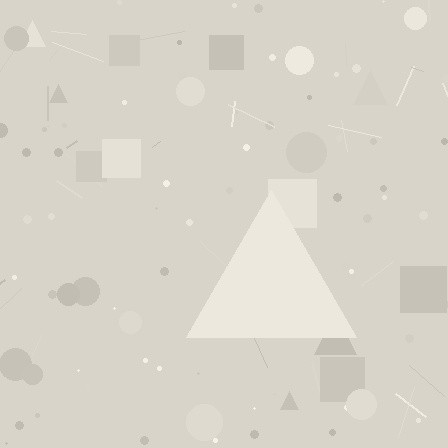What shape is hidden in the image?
A triangle is hidden in the image.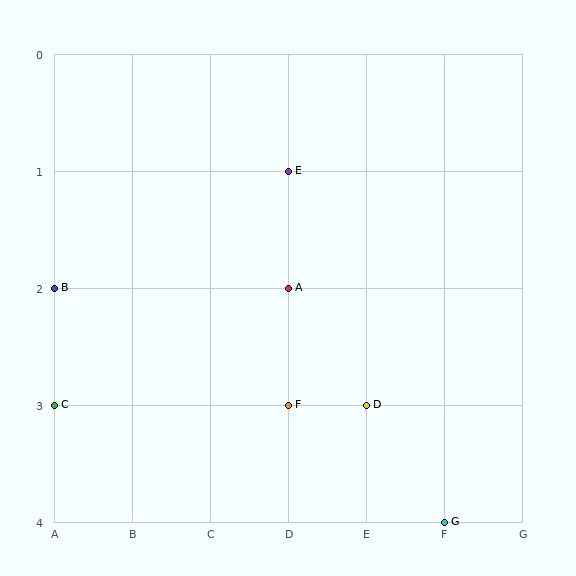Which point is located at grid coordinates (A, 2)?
Point B is at (A, 2).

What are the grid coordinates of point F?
Point F is at grid coordinates (D, 3).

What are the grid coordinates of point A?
Point A is at grid coordinates (D, 2).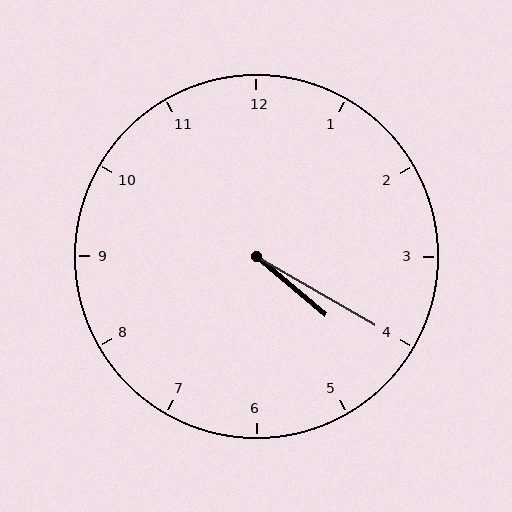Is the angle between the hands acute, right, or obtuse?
It is acute.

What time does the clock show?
4:20.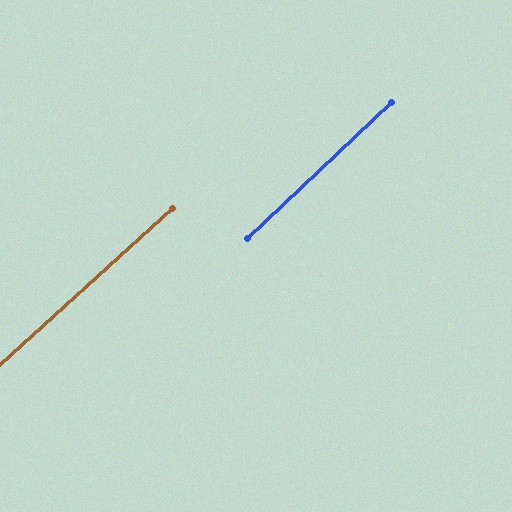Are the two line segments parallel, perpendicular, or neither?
Parallel — their directions differ by only 1.2°.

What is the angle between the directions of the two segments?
Approximately 1 degree.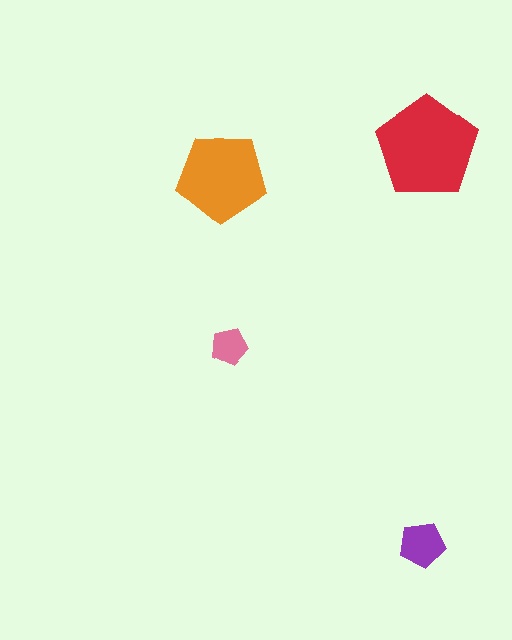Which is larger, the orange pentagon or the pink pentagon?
The orange one.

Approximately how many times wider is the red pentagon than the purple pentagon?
About 2 times wider.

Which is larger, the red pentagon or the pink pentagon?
The red one.